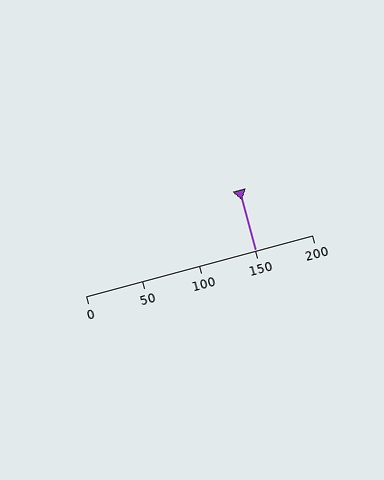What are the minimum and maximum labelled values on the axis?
The axis runs from 0 to 200.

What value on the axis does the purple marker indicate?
The marker indicates approximately 150.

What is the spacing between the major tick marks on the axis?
The major ticks are spaced 50 apart.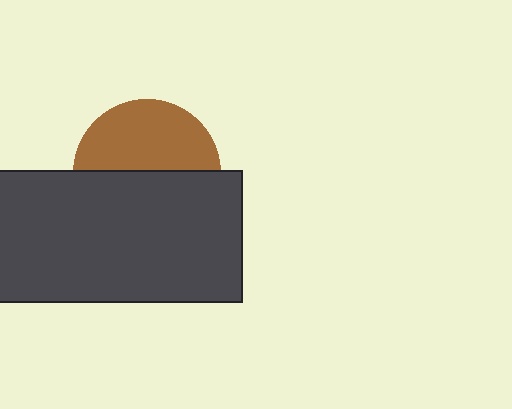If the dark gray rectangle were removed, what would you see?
You would see the complete brown circle.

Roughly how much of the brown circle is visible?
About half of it is visible (roughly 47%).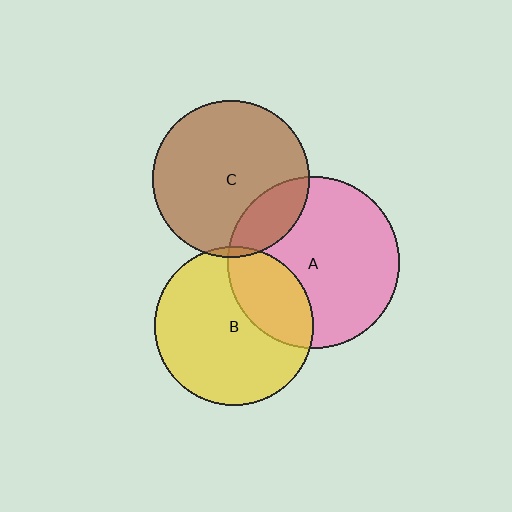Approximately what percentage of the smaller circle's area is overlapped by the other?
Approximately 30%.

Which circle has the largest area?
Circle A (pink).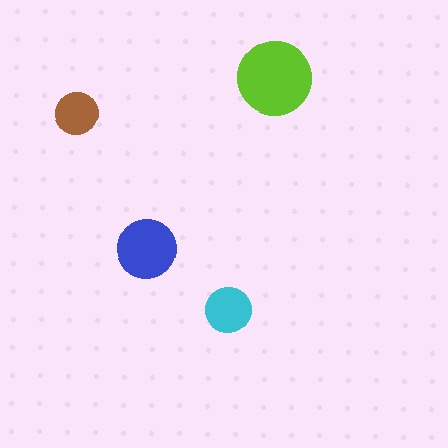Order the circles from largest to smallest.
the lime one, the blue one, the cyan one, the brown one.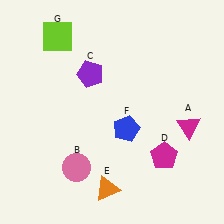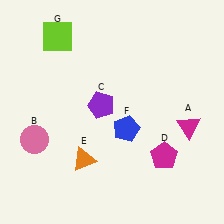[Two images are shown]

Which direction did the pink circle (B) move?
The pink circle (B) moved left.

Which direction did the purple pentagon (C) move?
The purple pentagon (C) moved down.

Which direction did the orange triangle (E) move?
The orange triangle (E) moved up.